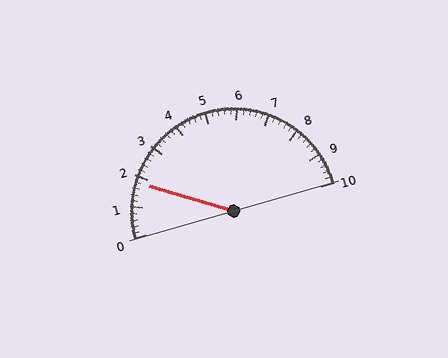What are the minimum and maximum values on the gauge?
The gauge ranges from 0 to 10.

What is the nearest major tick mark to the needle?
The nearest major tick mark is 2.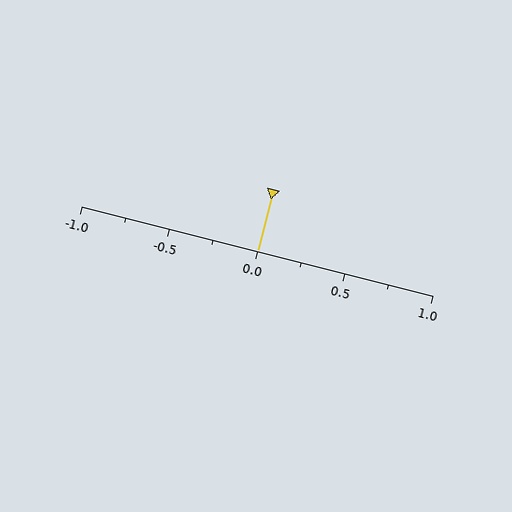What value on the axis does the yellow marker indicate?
The marker indicates approximately 0.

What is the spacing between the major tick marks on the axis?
The major ticks are spaced 0.5 apart.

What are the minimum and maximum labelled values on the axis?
The axis runs from -1.0 to 1.0.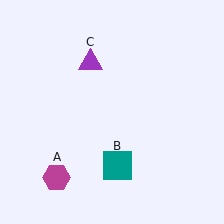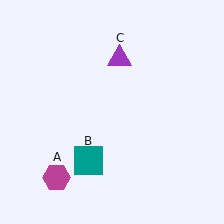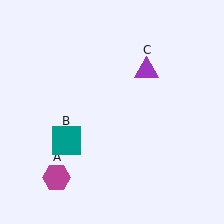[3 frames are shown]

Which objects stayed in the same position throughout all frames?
Magenta hexagon (object A) remained stationary.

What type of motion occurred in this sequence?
The teal square (object B), purple triangle (object C) rotated clockwise around the center of the scene.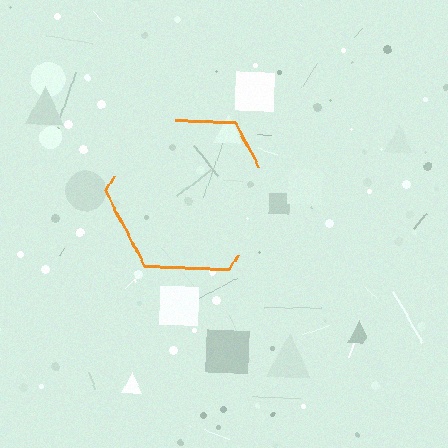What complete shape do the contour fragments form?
The contour fragments form a hexagon.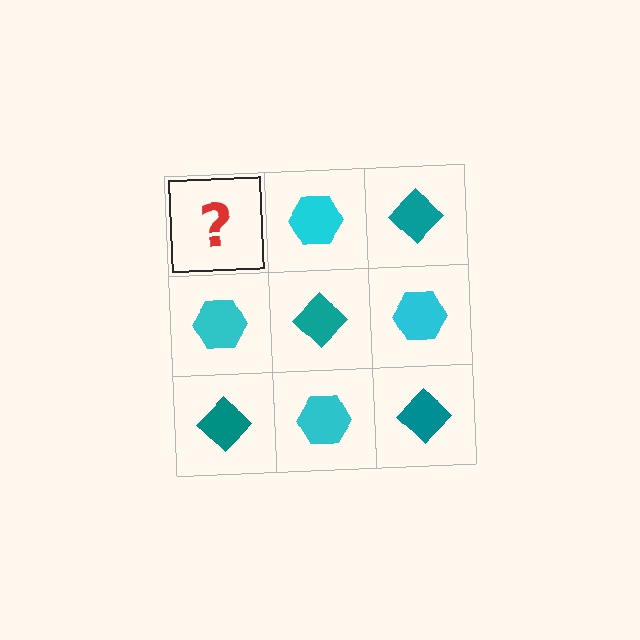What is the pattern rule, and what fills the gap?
The rule is that it alternates teal diamond and cyan hexagon in a checkerboard pattern. The gap should be filled with a teal diamond.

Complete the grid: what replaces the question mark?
The question mark should be replaced with a teal diamond.